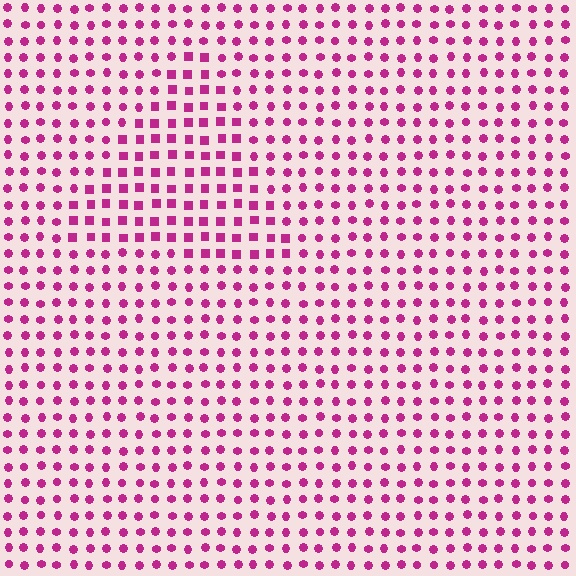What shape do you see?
I see a triangle.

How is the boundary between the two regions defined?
The boundary is defined by a change in element shape: squares inside vs. circles outside. All elements share the same color and spacing.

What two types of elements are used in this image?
The image uses squares inside the triangle region and circles outside it.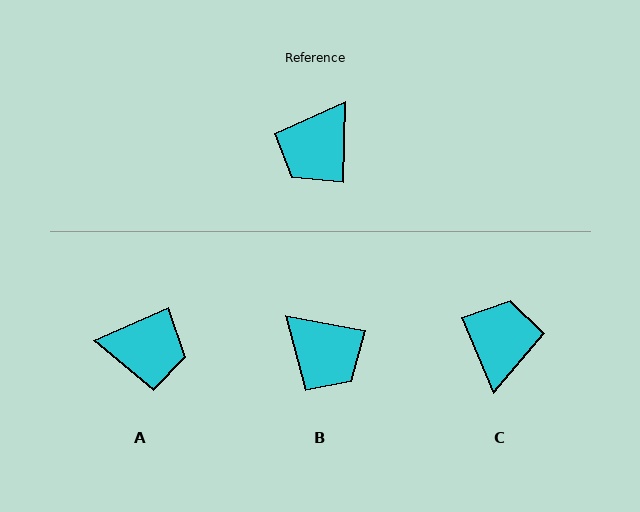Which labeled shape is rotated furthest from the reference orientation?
C, about 155 degrees away.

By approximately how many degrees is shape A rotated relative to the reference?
Approximately 115 degrees counter-clockwise.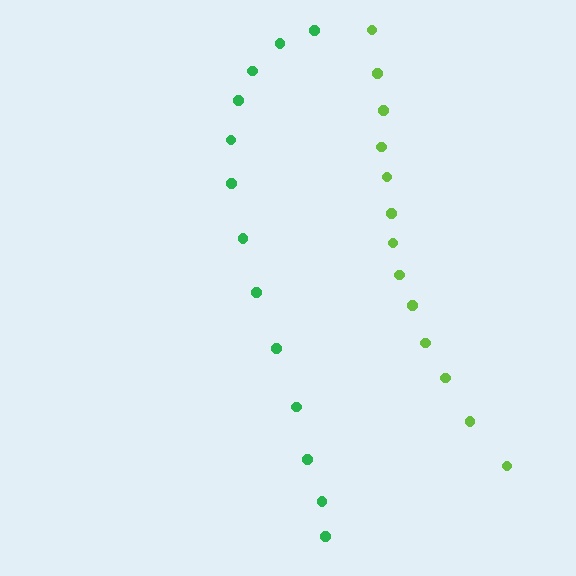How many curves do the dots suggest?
There are 2 distinct paths.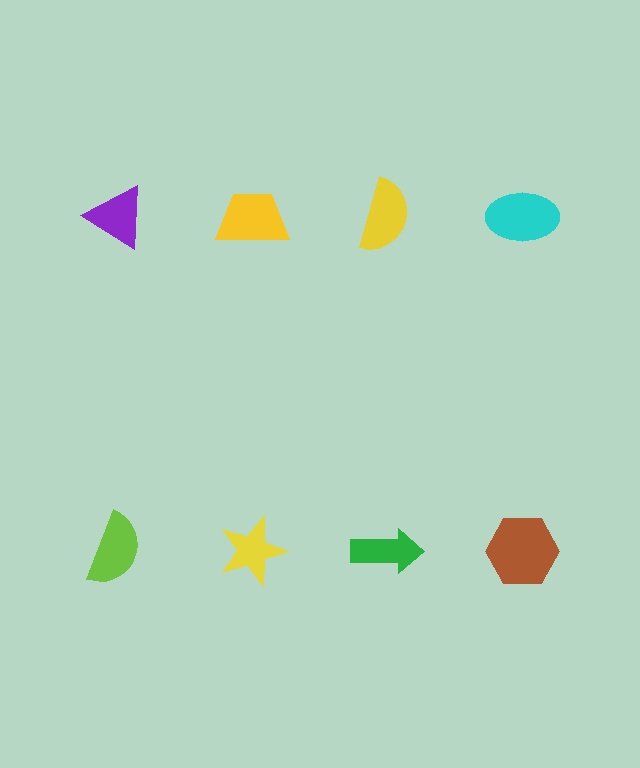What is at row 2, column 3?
A green arrow.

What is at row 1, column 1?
A purple triangle.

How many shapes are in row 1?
4 shapes.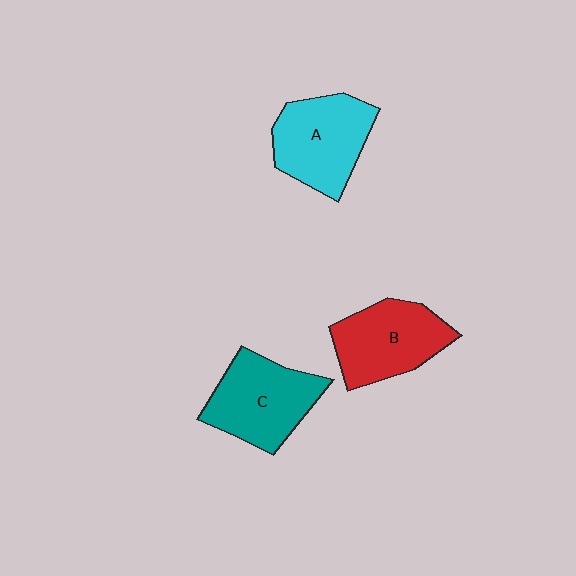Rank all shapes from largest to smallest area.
From largest to smallest: C (teal), A (cyan), B (red).